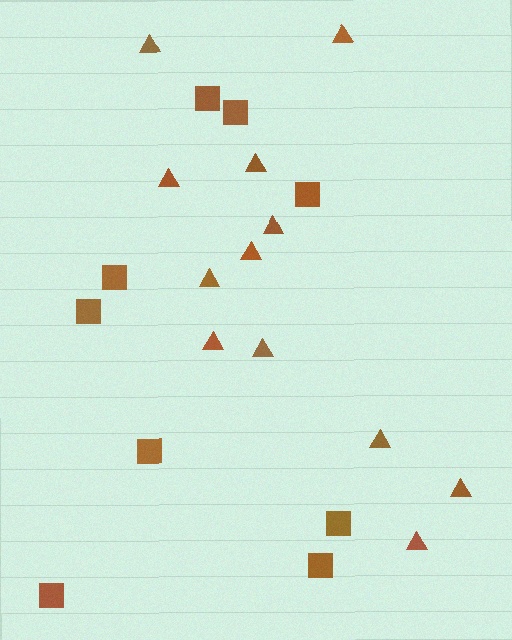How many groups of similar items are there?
There are 2 groups: one group of triangles (12) and one group of squares (9).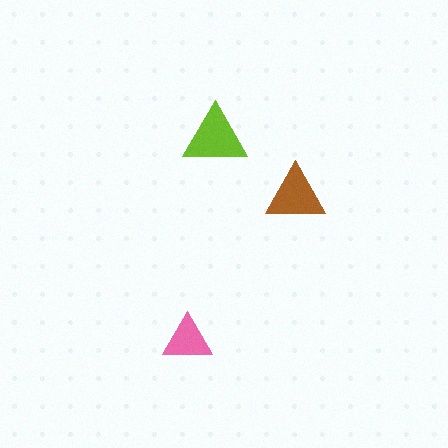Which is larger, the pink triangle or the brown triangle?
The brown one.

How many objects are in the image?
There are 3 objects in the image.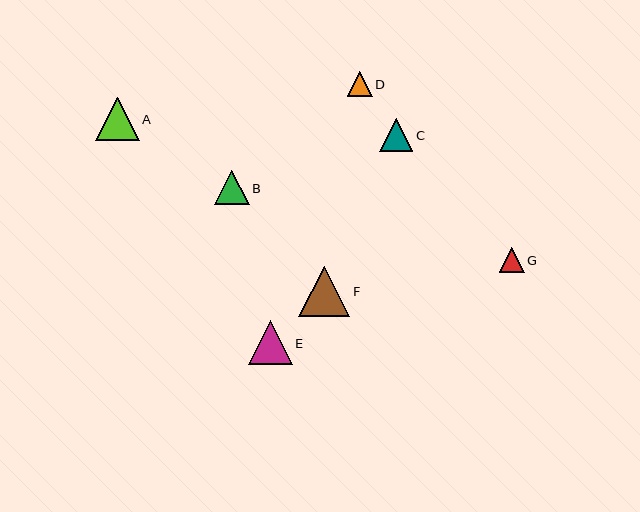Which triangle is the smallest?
Triangle D is the smallest with a size of approximately 24 pixels.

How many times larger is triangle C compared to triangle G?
Triangle C is approximately 1.3 times the size of triangle G.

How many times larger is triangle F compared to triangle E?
Triangle F is approximately 1.2 times the size of triangle E.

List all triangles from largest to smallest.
From largest to smallest: F, A, E, B, C, G, D.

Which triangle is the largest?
Triangle F is the largest with a size of approximately 51 pixels.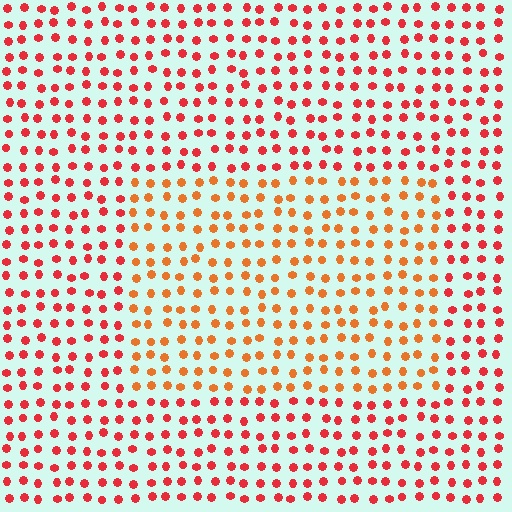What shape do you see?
I see a rectangle.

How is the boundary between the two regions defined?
The boundary is defined purely by a slight shift in hue (about 28 degrees). Spacing, size, and orientation are identical on both sides.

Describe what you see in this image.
The image is filled with small red elements in a uniform arrangement. A rectangle-shaped region is visible where the elements are tinted to a slightly different hue, forming a subtle color boundary.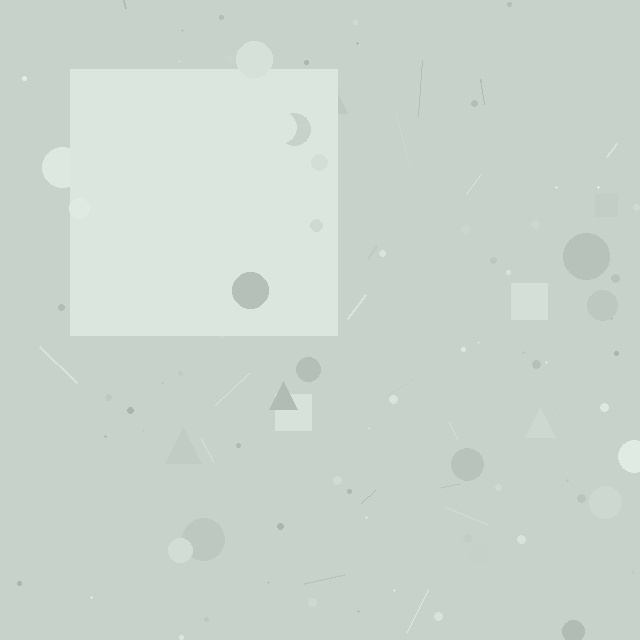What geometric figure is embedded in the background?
A square is embedded in the background.